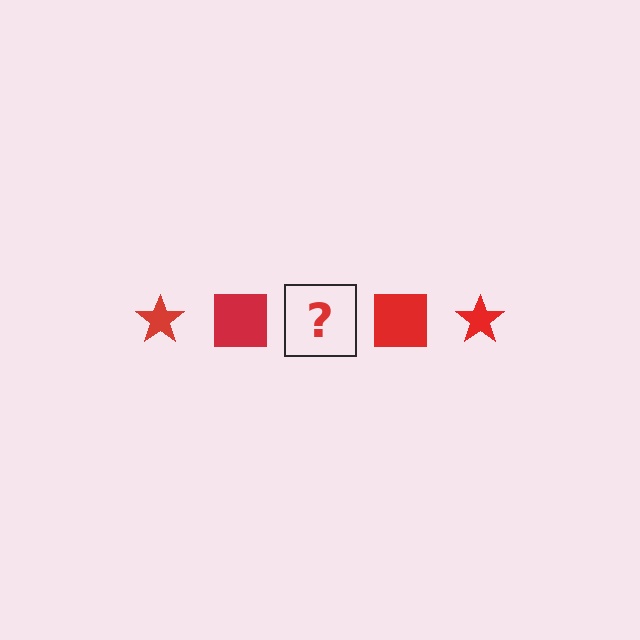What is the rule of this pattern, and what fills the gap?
The rule is that the pattern cycles through star, square shapes in red. The gap should be filled with a red star.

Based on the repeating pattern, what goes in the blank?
The blank should be a red star.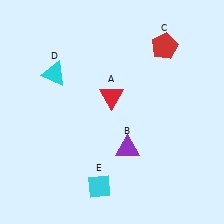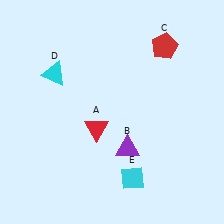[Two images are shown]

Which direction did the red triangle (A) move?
The red triangle (A) moved down.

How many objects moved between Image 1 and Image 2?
2 objects moved between the two images.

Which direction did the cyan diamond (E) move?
The cyan diamond (E) moved right.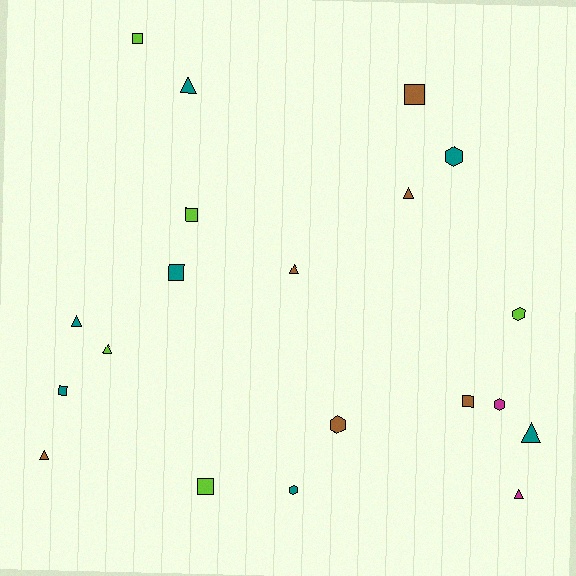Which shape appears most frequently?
Triangle, with 8 objects.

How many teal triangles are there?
There are 3 teal triangles.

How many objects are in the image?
There are 20 objects.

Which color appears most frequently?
Teal, with 7 objects.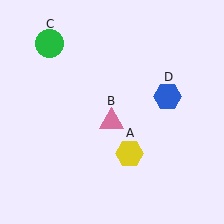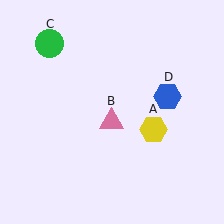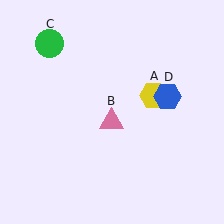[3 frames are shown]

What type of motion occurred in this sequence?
The yellow hexagon (object A) rotated counterclockwise around the center of the scene.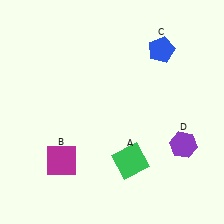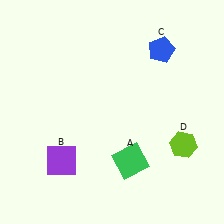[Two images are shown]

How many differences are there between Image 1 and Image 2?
There are 2 differences between the two images.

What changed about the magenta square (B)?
In Image 1, B is magenta. In Image 2, it changed to purple.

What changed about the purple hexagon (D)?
In Image 1, D is purple. In Image 2, it changed to lime.